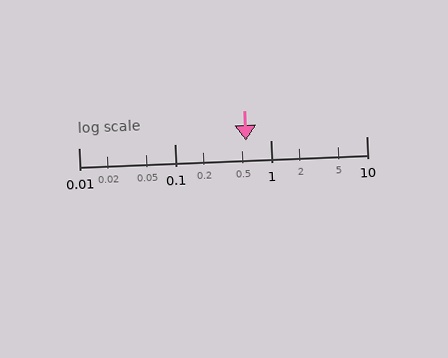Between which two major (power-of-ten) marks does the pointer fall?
The pointer is between 0.1 and 1.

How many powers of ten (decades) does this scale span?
The scale spans 3 decades, from 0.01 to 10.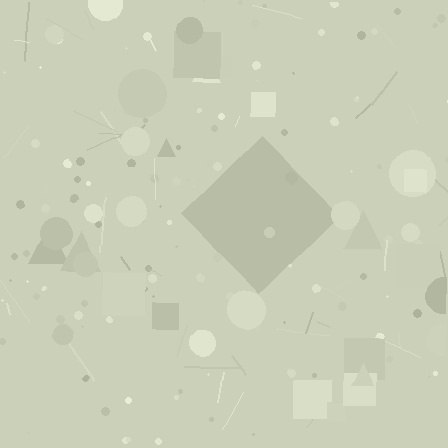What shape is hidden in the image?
A diamond is hidden in the image.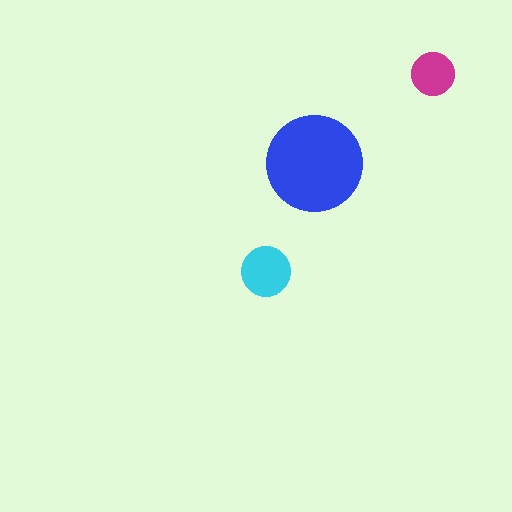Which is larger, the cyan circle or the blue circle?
The blue one.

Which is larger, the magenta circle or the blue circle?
The blue one.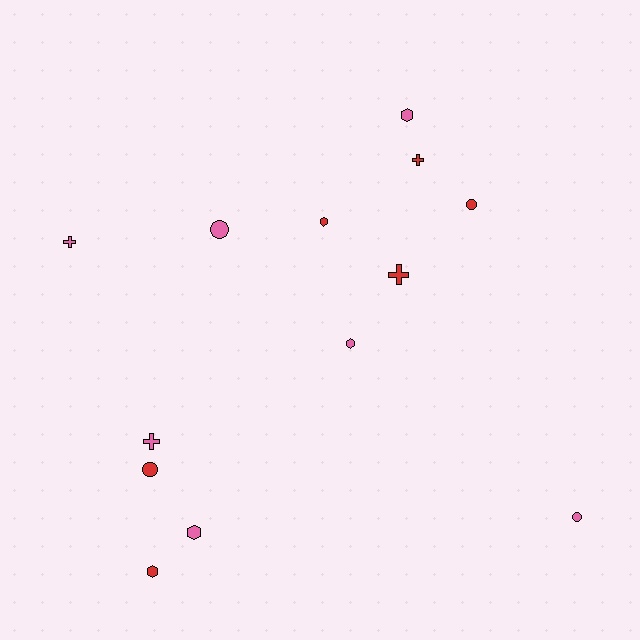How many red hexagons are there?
There are 2 red hexagons.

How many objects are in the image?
There are 13 objects.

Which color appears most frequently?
Pink, with 7 objects.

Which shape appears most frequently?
Hexagon, with 5 objects.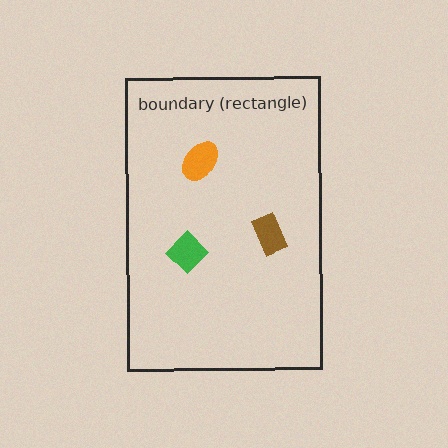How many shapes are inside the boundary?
3 inside, 0 outside.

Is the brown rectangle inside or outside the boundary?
Inside.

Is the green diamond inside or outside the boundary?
Inside.